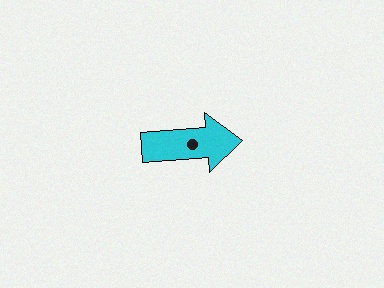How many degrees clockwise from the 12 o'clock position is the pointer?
Approximately 86 degrees.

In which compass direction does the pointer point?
East.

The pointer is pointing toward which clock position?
Roughly 3 o'clock.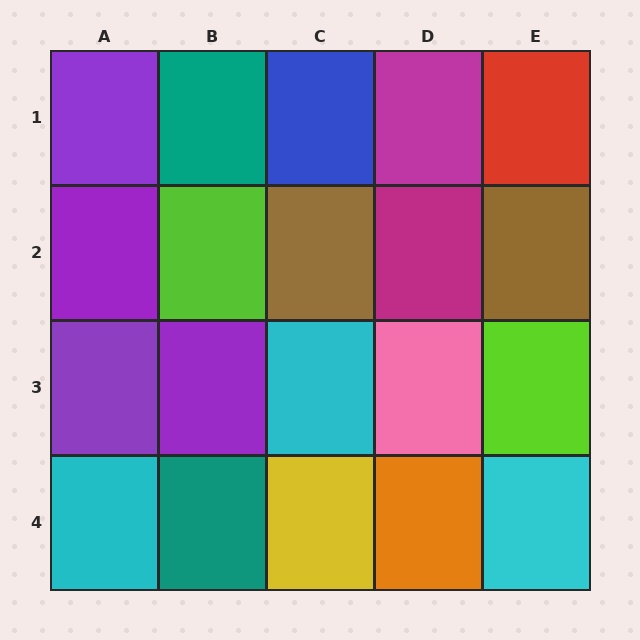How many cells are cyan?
3 cells are cyan.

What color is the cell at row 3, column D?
Pink.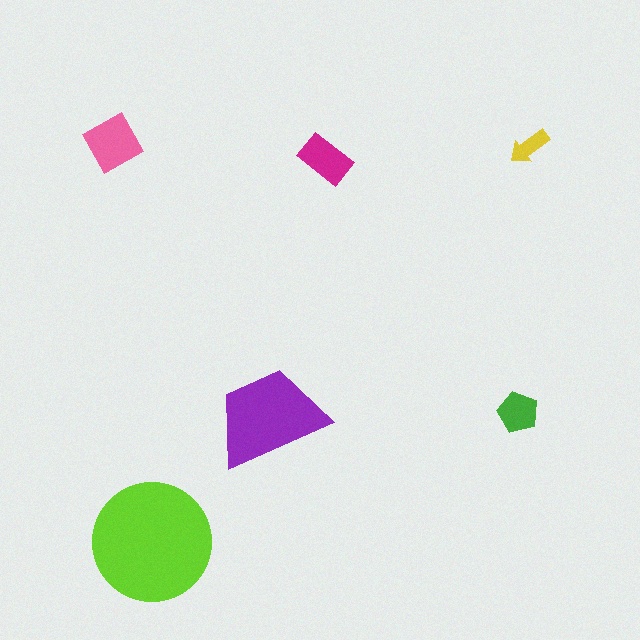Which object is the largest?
The lime circle.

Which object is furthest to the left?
The pink square is leftmost.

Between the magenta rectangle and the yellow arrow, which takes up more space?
The magenta rectangle.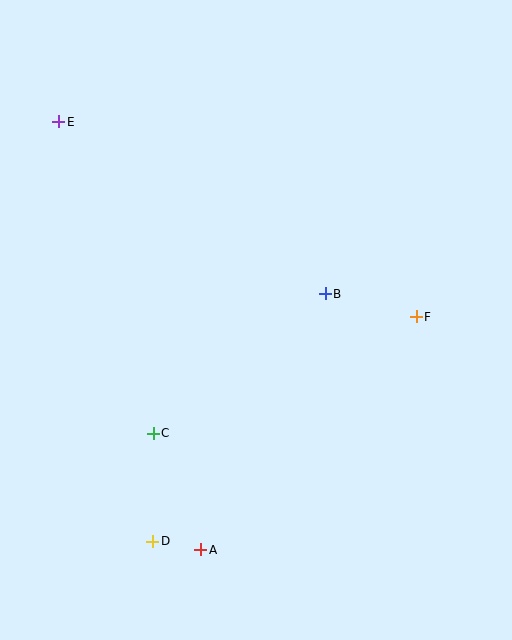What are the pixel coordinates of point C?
Point C is at (153, 433).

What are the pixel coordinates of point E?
Point E is at (59, 122).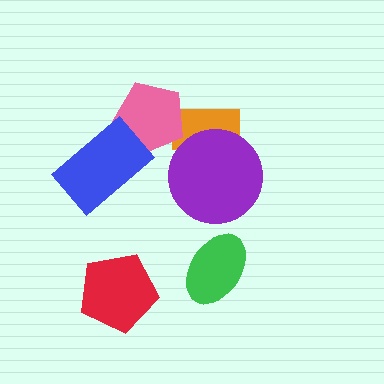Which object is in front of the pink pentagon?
The blue rectangle is in front of the pink pentagon.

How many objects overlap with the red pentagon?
0 objects overlap with the red pentagon.